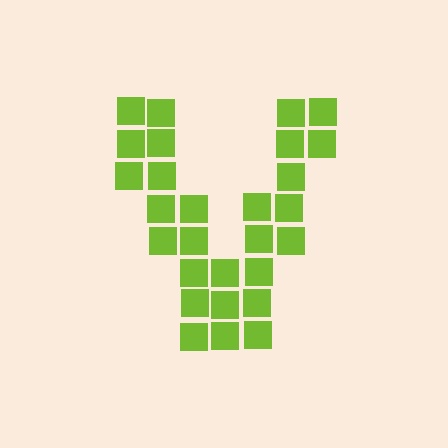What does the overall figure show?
The overall figure shows the letter V.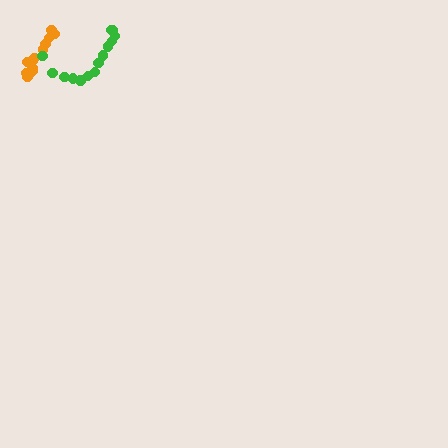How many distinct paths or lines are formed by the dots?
There are 2 distinct paths.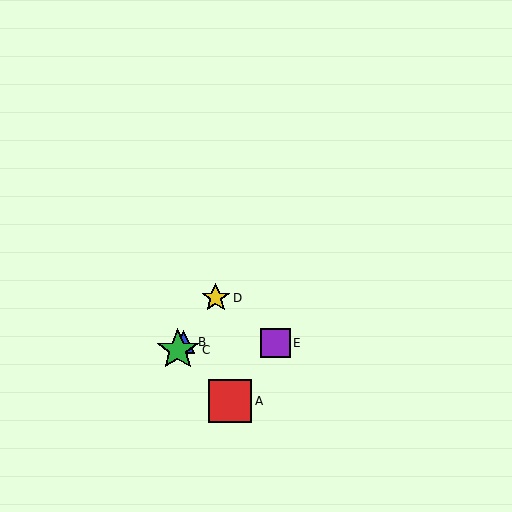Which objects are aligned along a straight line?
Objects B, C, D are aligned along a straight line.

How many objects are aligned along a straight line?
3 objects (B, C, D) are aligned along a straight line.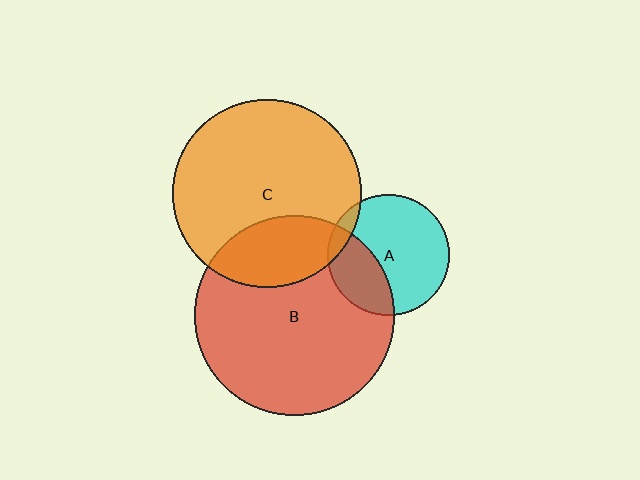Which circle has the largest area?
Circle B (red).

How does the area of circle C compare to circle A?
Approximately 2.4 times.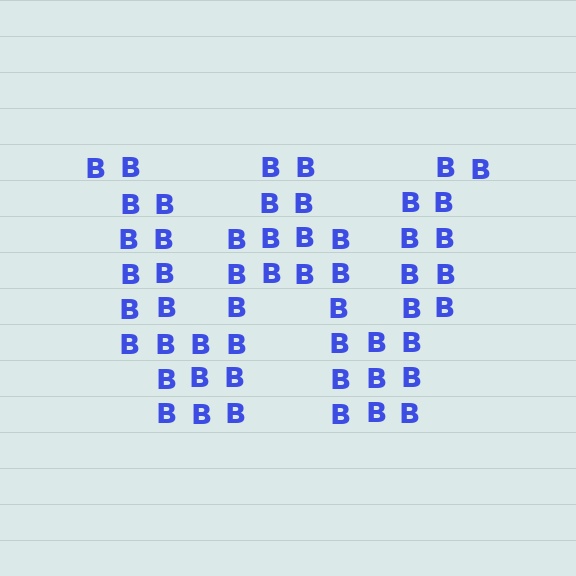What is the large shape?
The large shape is the letter W.